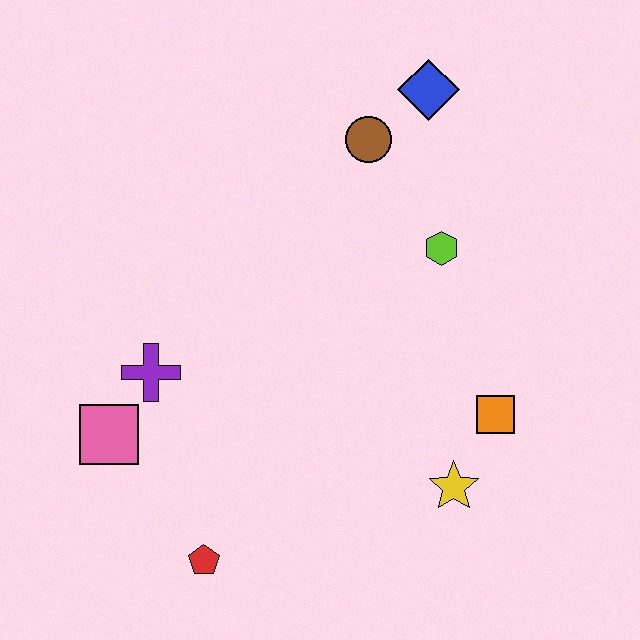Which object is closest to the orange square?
The yellow star is closest to the orange square.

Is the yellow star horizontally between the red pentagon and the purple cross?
No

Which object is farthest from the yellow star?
The blue diamond is farthest from the yellow star.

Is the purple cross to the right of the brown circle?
No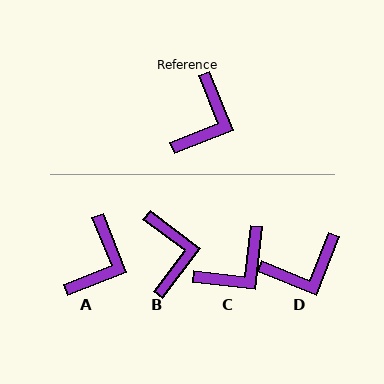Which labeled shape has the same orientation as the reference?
A.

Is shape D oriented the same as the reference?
No, it is off by about 44 degrees.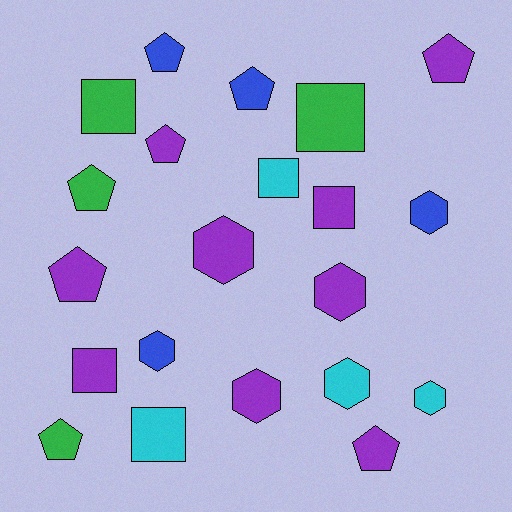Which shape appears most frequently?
Pentagon, with 8 objects.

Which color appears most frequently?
Purple, with 9 objects.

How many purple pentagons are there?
There are 4 purple pentagons.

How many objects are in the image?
There are 21 objects.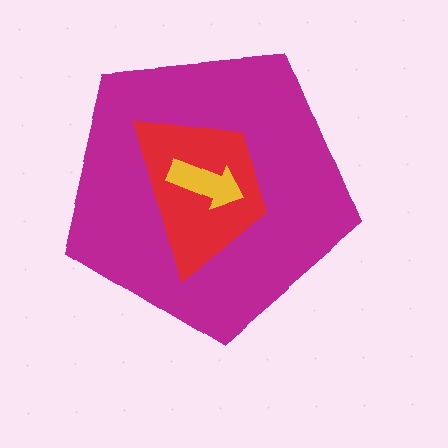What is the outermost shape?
The magenta pentagon.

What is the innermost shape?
The yellow arrow.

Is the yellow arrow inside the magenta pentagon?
Yes.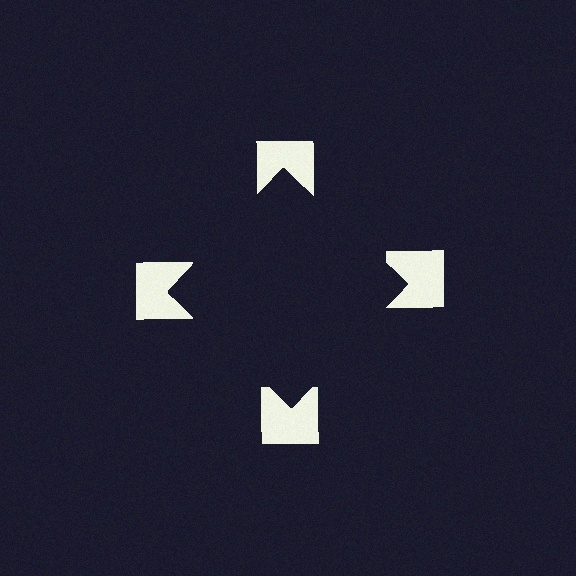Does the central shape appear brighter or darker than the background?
It typically appears slightly darker than the background, even though no actual brightness change is drawn.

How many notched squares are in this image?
There are 4 — one at each vertex of the illusory square.